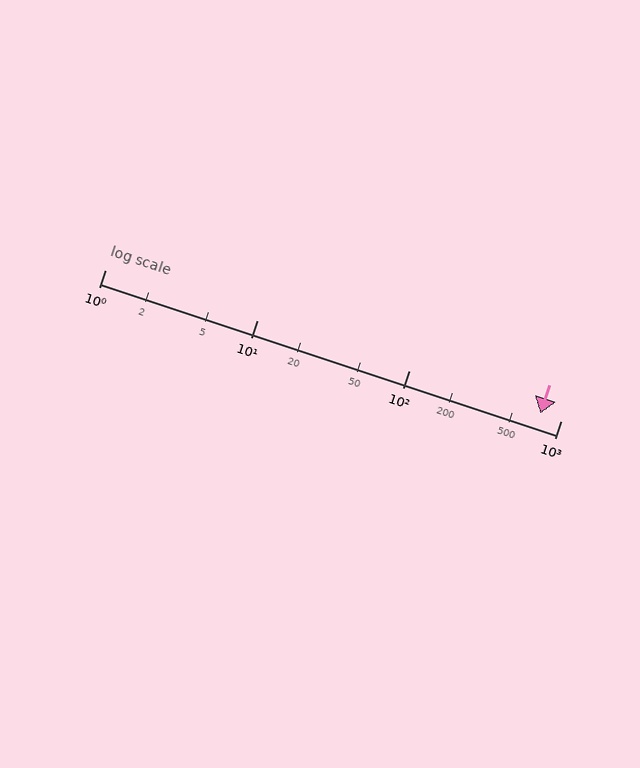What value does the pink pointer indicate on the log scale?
The pointer indicates approximately 730.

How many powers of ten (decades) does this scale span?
The scale spans 3 decades, from 1 to 1000.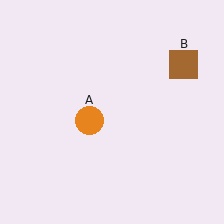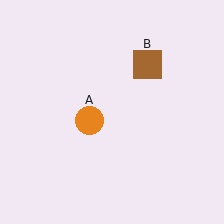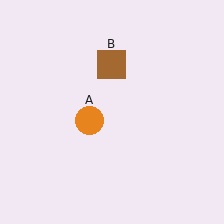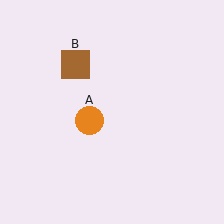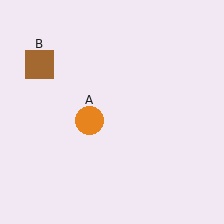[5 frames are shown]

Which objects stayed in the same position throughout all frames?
Orange circle (object A) remained stationary.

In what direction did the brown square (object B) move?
The brown square (object B) moved left.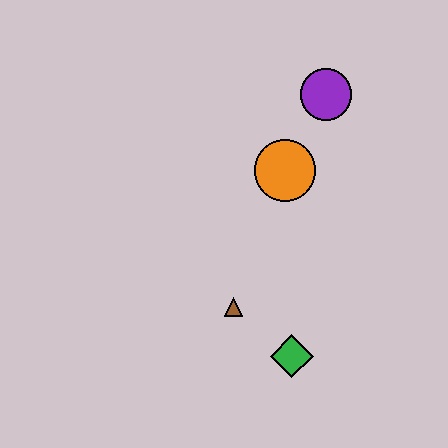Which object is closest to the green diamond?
The brown triangle is closest to the green diamond.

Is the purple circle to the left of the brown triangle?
No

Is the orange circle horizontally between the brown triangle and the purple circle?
Yes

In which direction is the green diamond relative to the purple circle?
The green diamond is below the purple circle.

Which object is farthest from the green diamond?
The purple circle is farthest from the green diamond.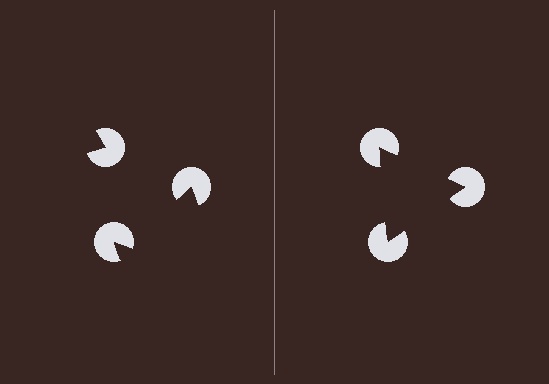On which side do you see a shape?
An illusory triangle appears on the right side. On the left side the wedge cuts are rotated, so no coherent shape forms.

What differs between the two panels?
The pac-man discs are positioned identically on both sides; only the wedge orientations differ. On the right they align to a triangle; on the left they are misaligned.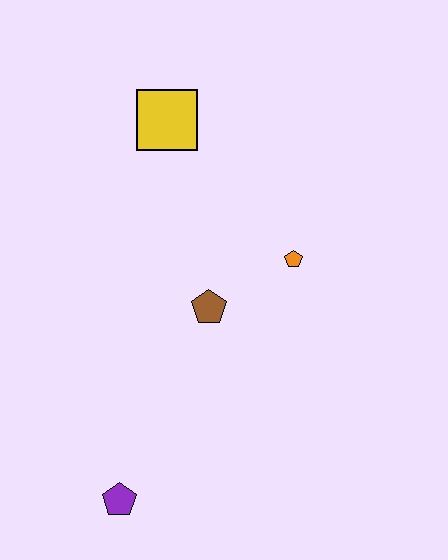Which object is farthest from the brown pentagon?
The purple pentagon is farthest from the brown pentagon.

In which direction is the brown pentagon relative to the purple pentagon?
The brown pentagon is above the purple pentagon.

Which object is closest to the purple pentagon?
The brown pentagon is closest to the purple pentagon.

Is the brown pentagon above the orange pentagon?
No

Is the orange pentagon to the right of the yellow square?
Yes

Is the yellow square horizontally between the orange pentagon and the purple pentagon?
Yes